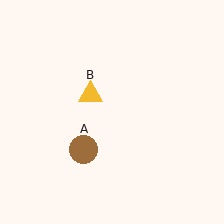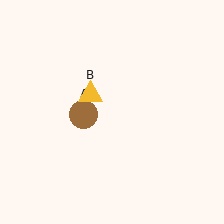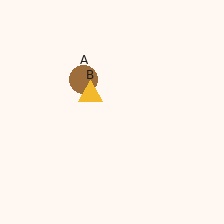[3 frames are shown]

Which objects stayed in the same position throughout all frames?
Yellow triangle (object B) remained stationary.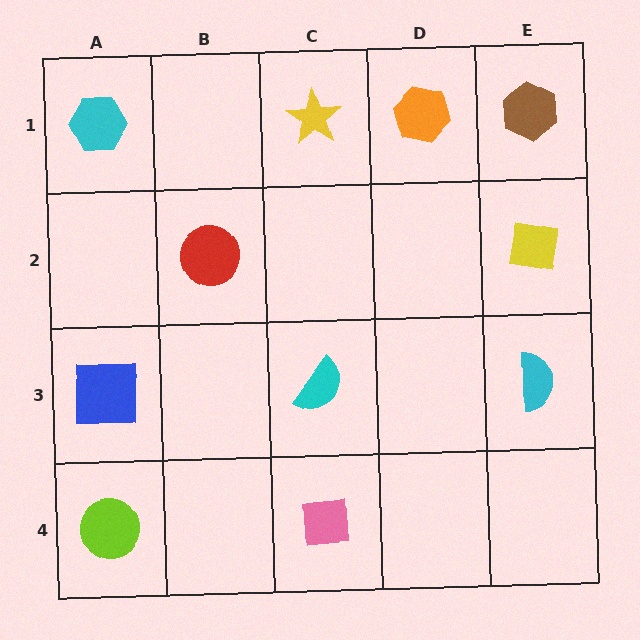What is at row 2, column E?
A yellow square.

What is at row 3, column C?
A cyan semicircle.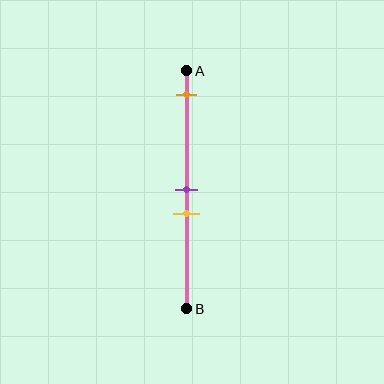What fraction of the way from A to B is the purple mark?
The purple mark is approximately 50% (0.5) of the way from A to B.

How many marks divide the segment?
There are 3 marks dividing the segment.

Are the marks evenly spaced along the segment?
No, the marks are not evenly spaced.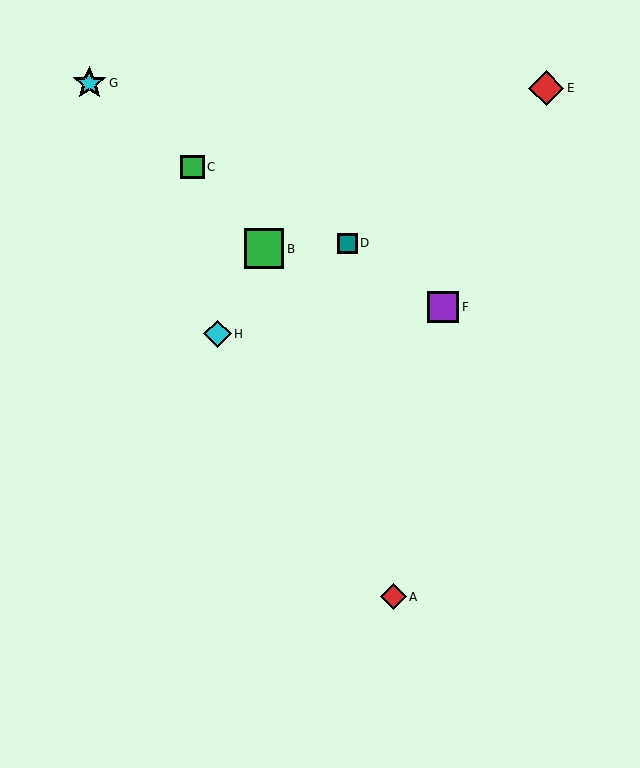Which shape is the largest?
The green square (labeled B) is the largest.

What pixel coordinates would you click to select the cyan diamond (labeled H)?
Click at (218, 334) to select the cyan diamond H.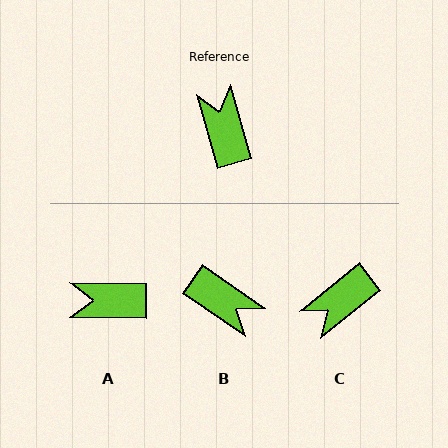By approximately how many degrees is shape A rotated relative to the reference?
Approximately 73 degrees counter-clockwise.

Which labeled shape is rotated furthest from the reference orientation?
B, about 140 degrees away.